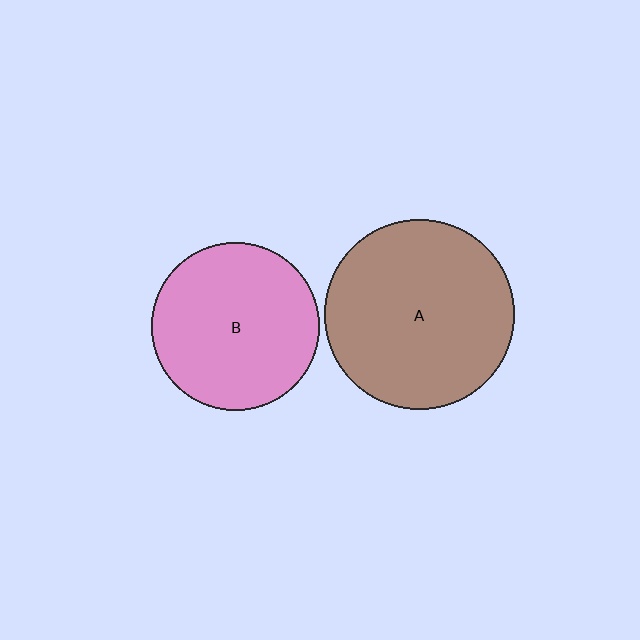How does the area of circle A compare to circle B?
Approximately 1.3 times.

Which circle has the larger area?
Circle A (brown).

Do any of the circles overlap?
No, none of the circles overlap.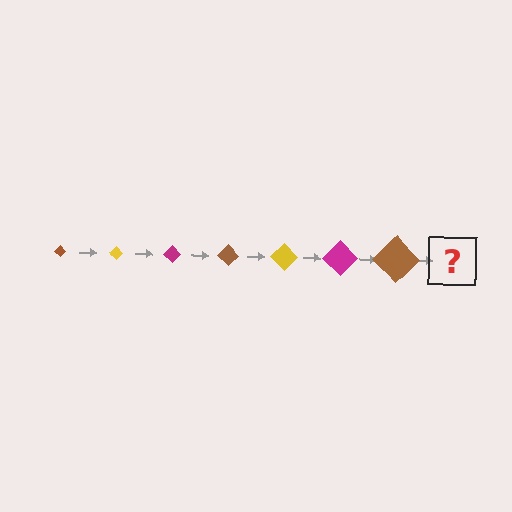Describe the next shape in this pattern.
It should be a yellow diamond, larger than the previous one.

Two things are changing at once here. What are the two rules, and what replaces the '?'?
The two rules are that the diamond grows larger each step and the color cycles through brown, yellow, and magenta. The '?' should be a yellow diamond, larger than the previous one.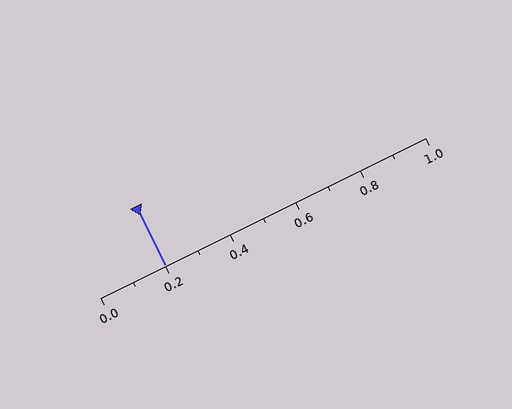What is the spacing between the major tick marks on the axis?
The major ticks are spaced 0.2 apart.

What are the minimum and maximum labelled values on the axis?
The axis runs from 0.0 to 1.0.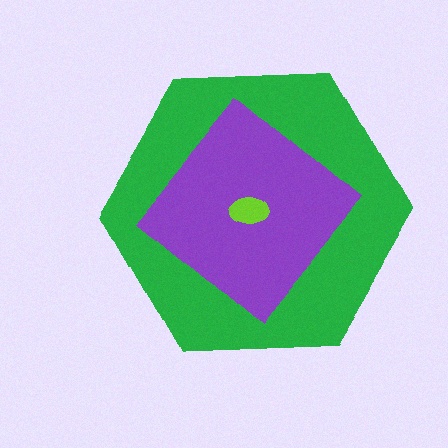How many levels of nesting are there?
3.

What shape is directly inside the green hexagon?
The purple diamond.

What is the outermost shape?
The green hexagon.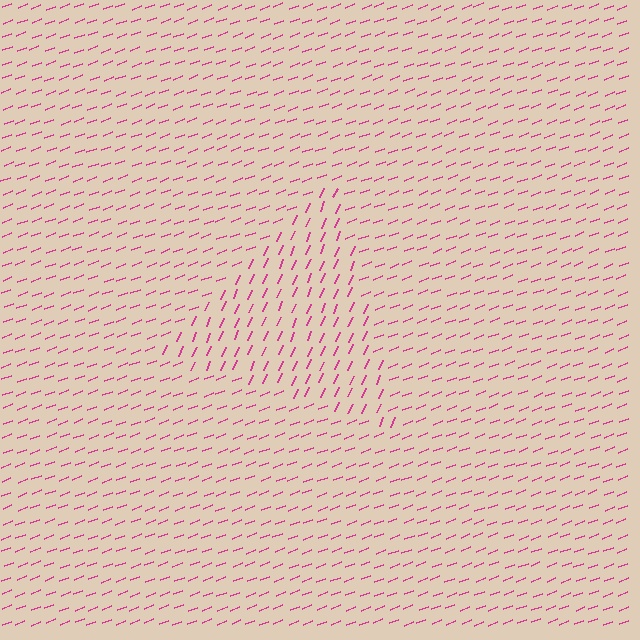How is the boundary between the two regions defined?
The boundary is defined purely by a change in line orientation (approximately 45 degrees difference). All lines are the same color and thickness.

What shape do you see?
I see a triangle.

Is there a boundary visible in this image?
Yes, there is a texture boundary formed by a change in line orientation.